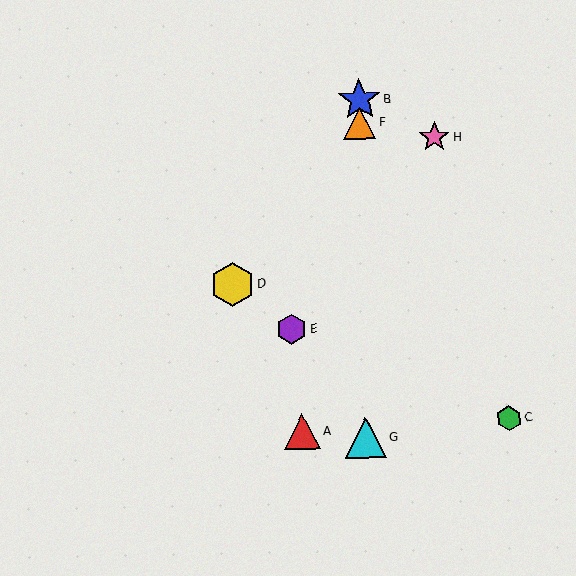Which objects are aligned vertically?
Objects B, F, G are aligned vertically.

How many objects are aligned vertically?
3 objects (B, F, G) are aligned vertically.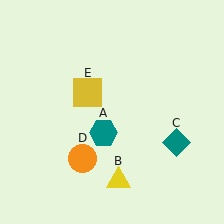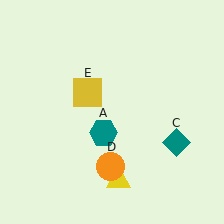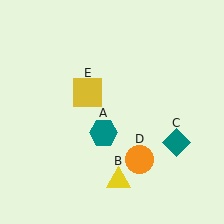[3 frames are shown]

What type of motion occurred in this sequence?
The orange circle (object D) rotated counterclockwise around the center of the scene.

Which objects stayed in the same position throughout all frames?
Teal hexagon (object A) and yellow triangle (object B) and teal diamond (object C) and yellow square (object E) remained stationary.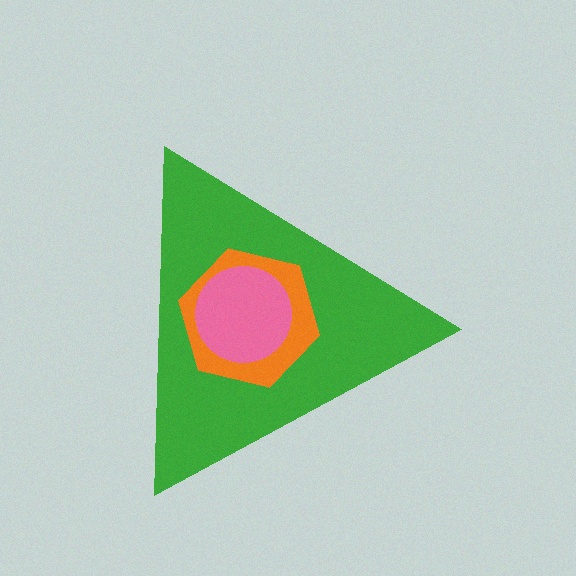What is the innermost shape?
The pink circle.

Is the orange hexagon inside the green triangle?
Yes.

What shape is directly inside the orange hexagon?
The pink circle.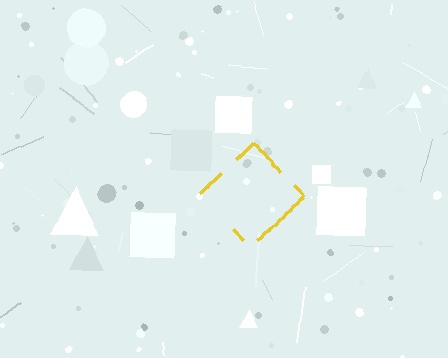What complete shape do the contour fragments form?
The contour fragments form a diamond.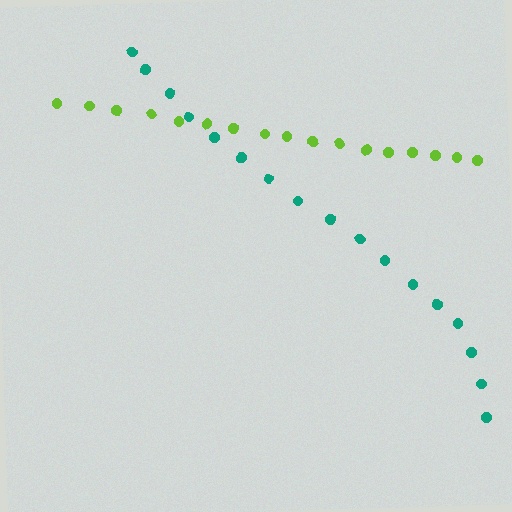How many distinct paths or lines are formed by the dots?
There are 2 distinct paths.